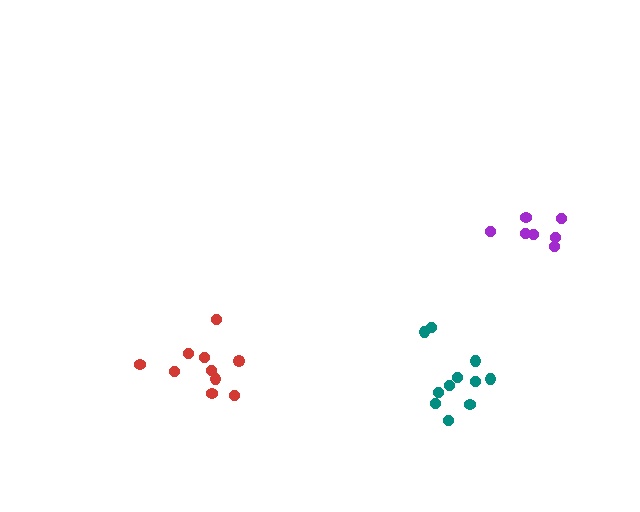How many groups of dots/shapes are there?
There are 3 groups.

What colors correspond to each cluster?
The clusters are colored: purple, red, teal.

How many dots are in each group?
Group 1: 7 dots, Group 2: 10 dots, Group 3: 11 dots (28 total).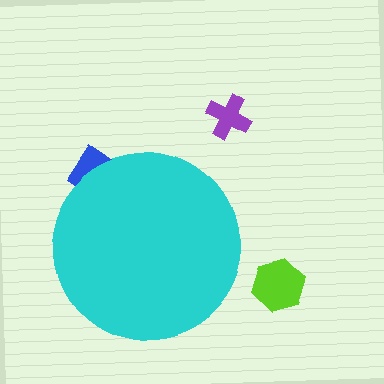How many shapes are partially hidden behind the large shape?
1 shape is partially hidden.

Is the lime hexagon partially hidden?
No, the lime hexagon is fully visible.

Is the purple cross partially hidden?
No, the purple cross is fully visible.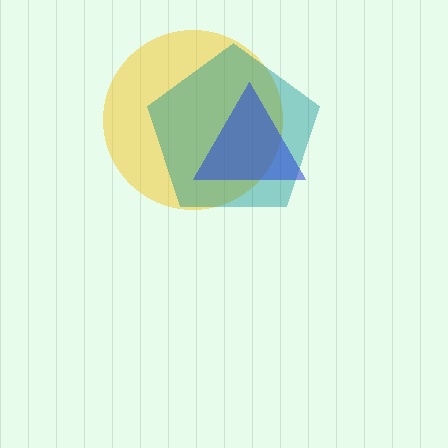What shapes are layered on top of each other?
The layered shapes are: a yellow circle, a teal pentagon, a blue triangle.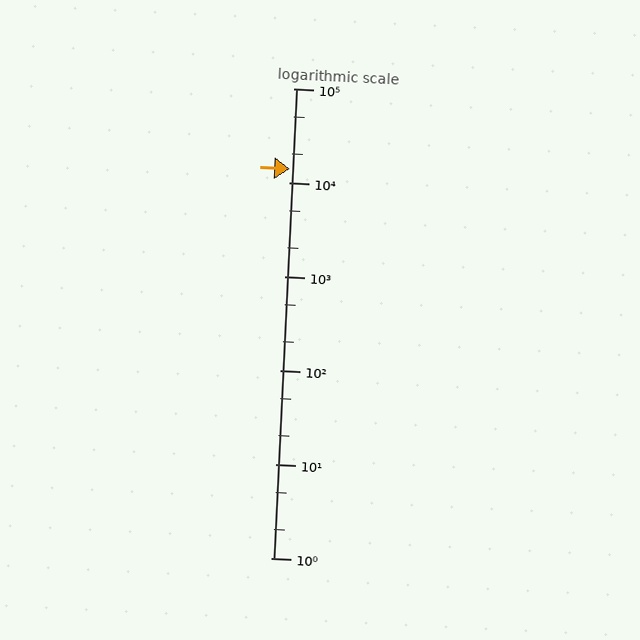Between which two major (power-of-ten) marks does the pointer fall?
The pointer is between 10000 and 100000.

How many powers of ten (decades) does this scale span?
The scale spans 5 decades, from 1 to 100000.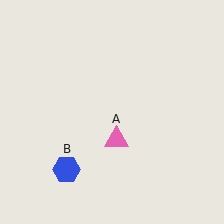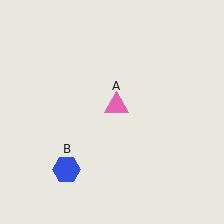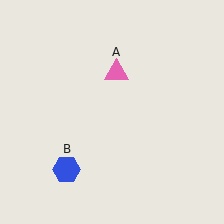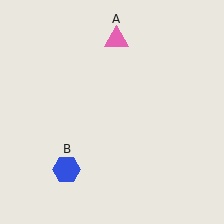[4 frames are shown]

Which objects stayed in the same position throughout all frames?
Blue hexagon (object B) remained stationary.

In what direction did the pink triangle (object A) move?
The pink triangle (object A) moved up.